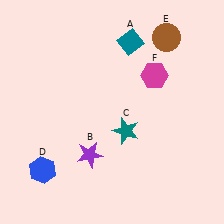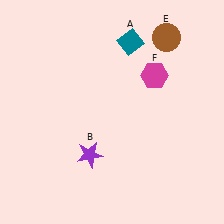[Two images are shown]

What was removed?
The teal star (C), the blue hexagon (D) were removed in Image 2.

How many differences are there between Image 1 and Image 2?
There are 2 differences between the two images.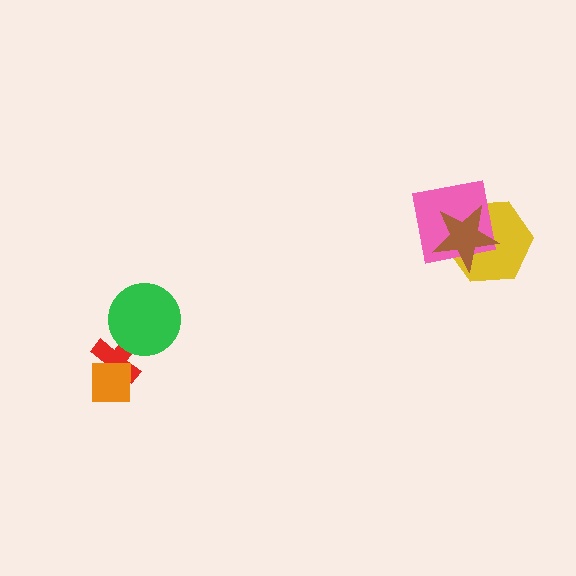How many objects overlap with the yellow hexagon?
2 objects overlap with the yellow hexagon.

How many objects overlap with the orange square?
1 object overlaps with the orange square.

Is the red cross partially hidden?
Yes, it is partially covered by another shape.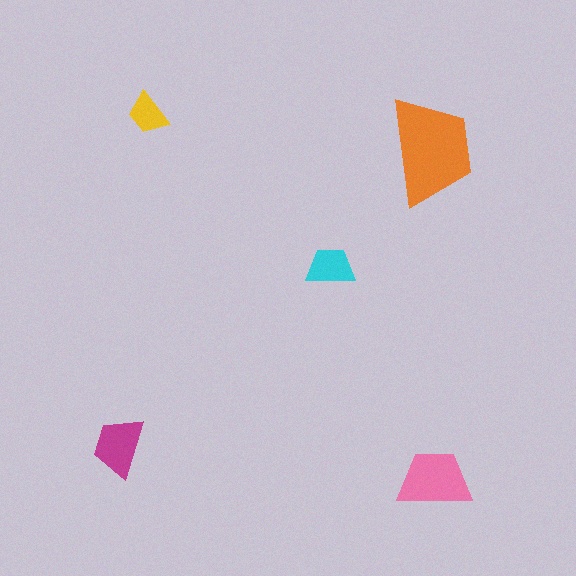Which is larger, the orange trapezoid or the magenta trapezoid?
The orange one.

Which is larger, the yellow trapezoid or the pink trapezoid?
The pink one.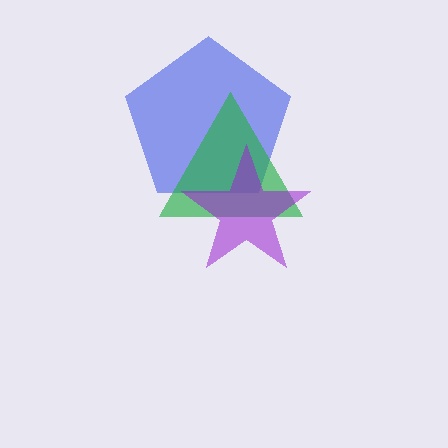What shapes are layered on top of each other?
The layered shapes are: a blue pentagon, a green triangle, a purple star.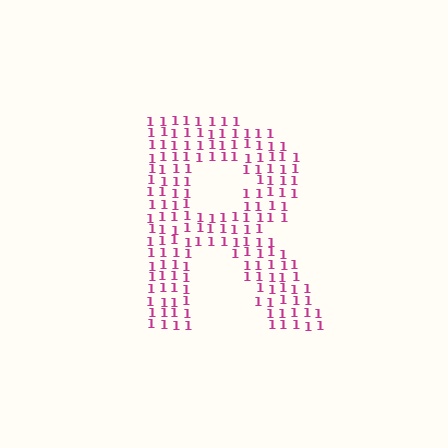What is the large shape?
The large shape is the letter R.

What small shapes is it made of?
It is made of small digit 1's.